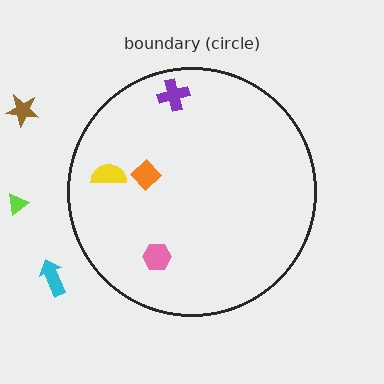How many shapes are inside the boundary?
4 inside, 3 outside.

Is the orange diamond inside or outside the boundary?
Inside.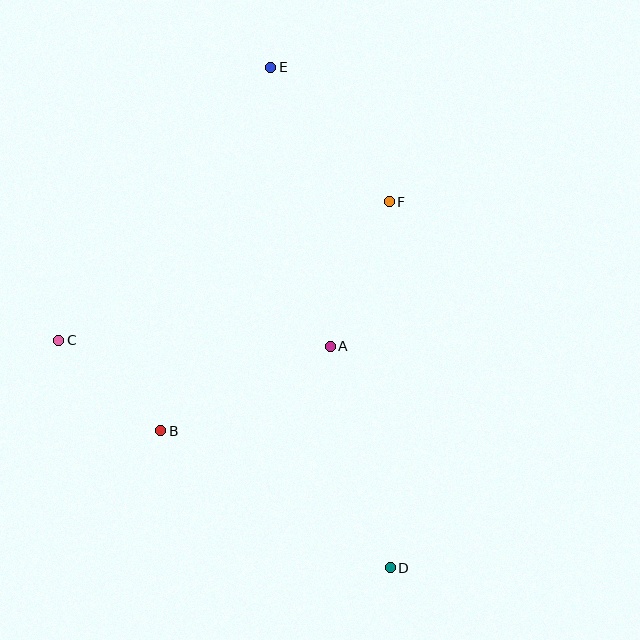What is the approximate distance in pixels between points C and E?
The distance between C and E is approximately 345 pixels.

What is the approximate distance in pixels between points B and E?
The distance between B and E is approximately 380 pixels.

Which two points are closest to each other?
Points B and C are closest to each other.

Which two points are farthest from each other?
Points D and E are farthest from each other.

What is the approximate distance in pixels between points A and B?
The distance between A and B is approximately 190 pixels.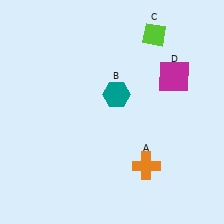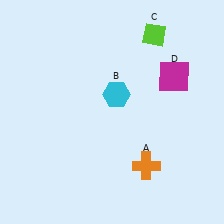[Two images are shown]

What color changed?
The hexagon (B) changed from teal in Image 1 to cyan in Image 2.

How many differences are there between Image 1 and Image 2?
There is 1 difference between the two images.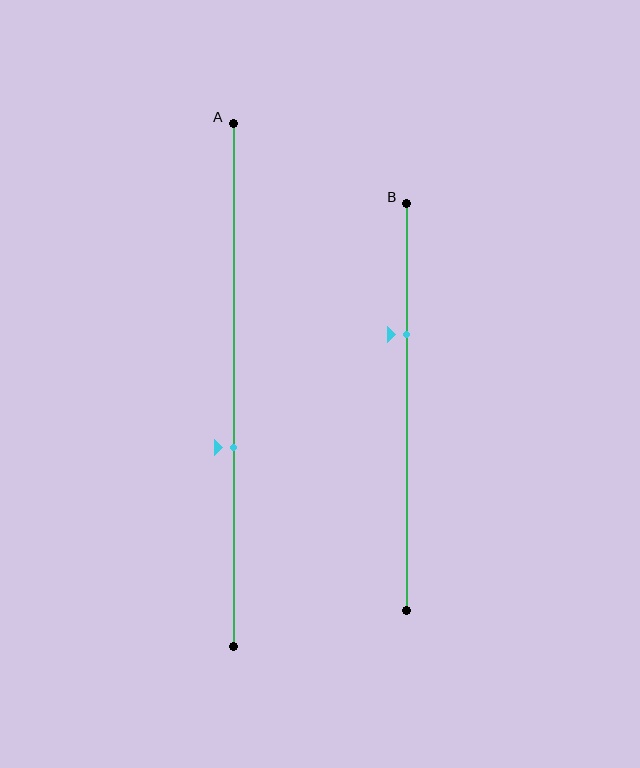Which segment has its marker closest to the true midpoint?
Segment A has its marker closest to the true midpoint.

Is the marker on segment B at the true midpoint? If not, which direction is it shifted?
No, the marker on segment B is shifted upward by about 18% of the segment length.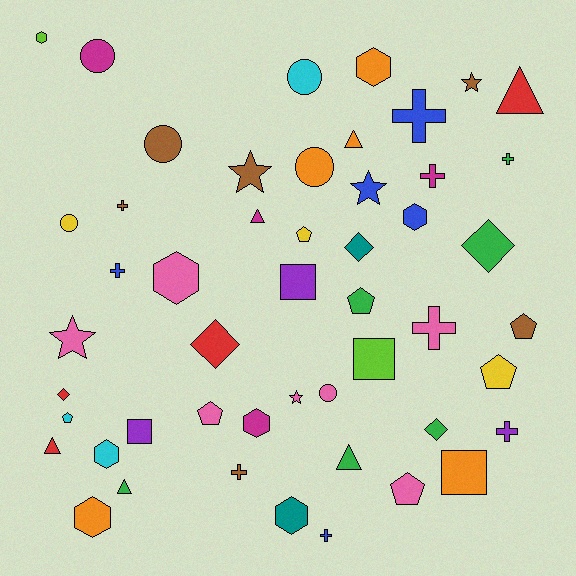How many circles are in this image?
There are 6 circles.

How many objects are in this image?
There are 50 objects.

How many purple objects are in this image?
There are 3 purple objects.